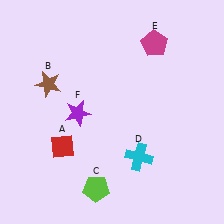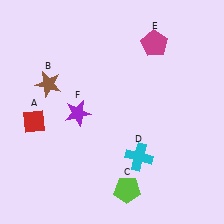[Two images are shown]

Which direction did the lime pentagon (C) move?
The lime pentagon (C) moved right.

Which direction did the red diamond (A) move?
The red diamond (A) moved left.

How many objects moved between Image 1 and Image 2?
2 objects moved between the two images.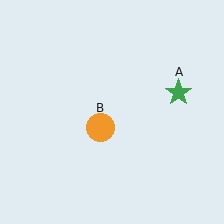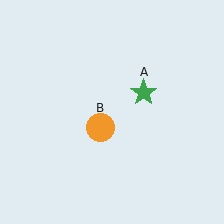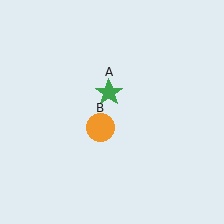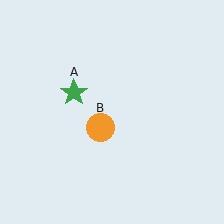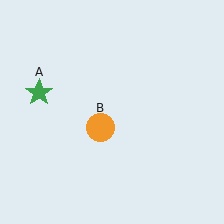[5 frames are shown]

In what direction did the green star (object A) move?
The green star (object A) moved left.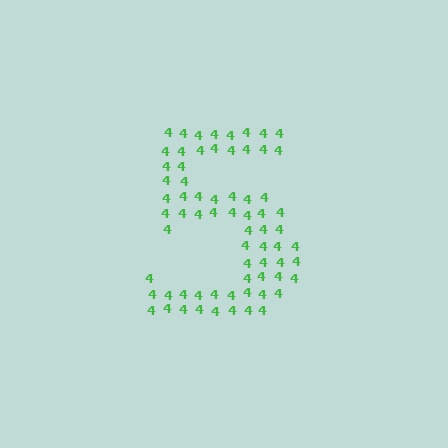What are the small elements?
The small elements are digit 4's.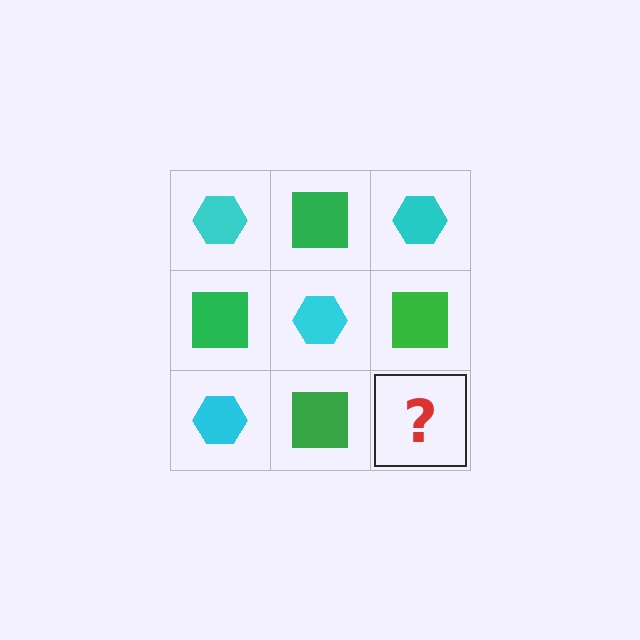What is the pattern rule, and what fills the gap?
The rule is that it alternates cyan hexagon and green square in a checkerboard pattern. The gap should be filled with a cyan hexagon.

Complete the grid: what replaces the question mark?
The question mark should be replaced with a cyan hexagon.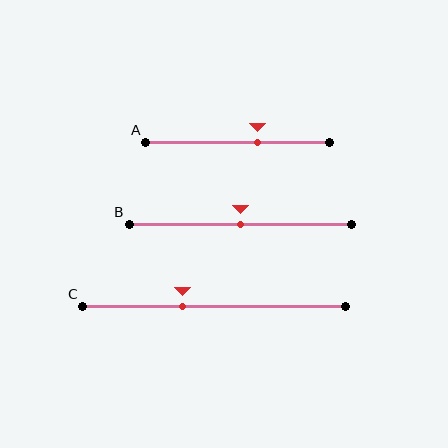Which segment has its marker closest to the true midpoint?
Segment B has its marker closest to the true midpoint.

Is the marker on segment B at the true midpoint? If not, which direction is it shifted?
Yes, the marker on segment B is at the true midpoint.